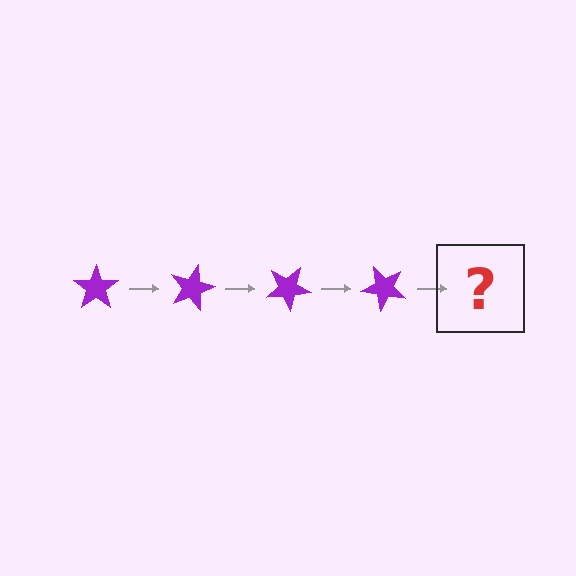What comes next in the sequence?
The next element should be a purple star rotated 60 degrees.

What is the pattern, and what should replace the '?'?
The pattern is that the star rotates 15 degrees each step. The '?' should be a purple star rotated 60 degrees.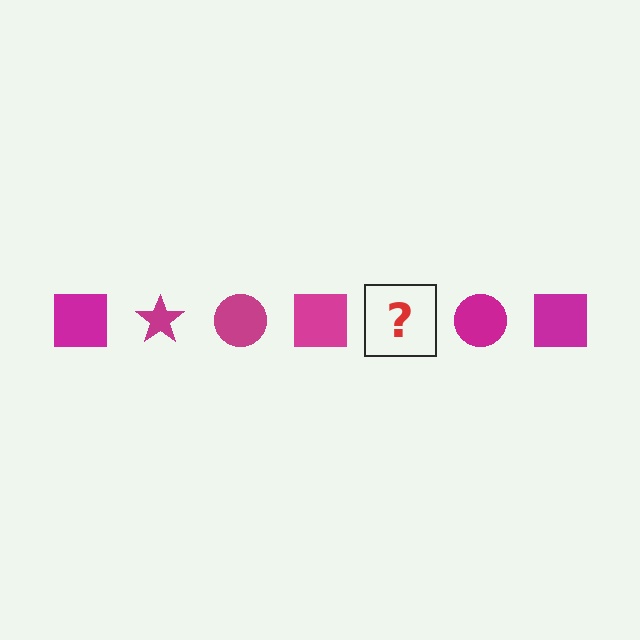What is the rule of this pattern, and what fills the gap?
The rule is that the pattern cycles through square, star, circle shapes in magenta. The gap should be filled with a magenta star.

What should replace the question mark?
The question mark should be replaced with a magenta star.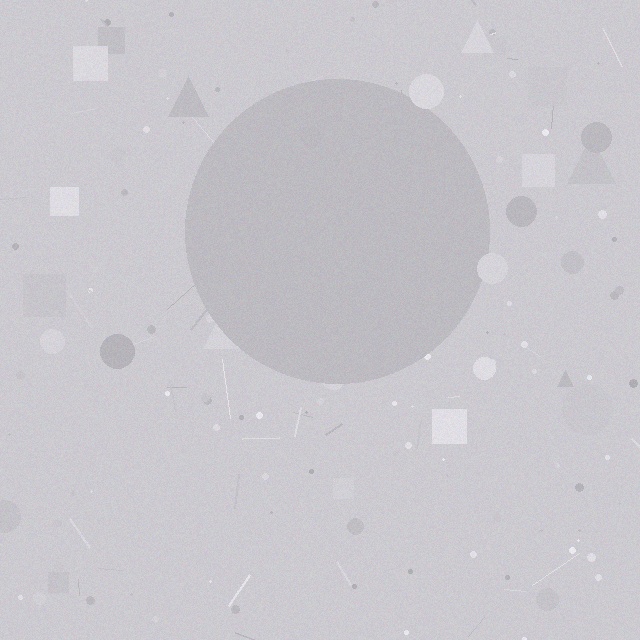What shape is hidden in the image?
A circle is hidden in the image.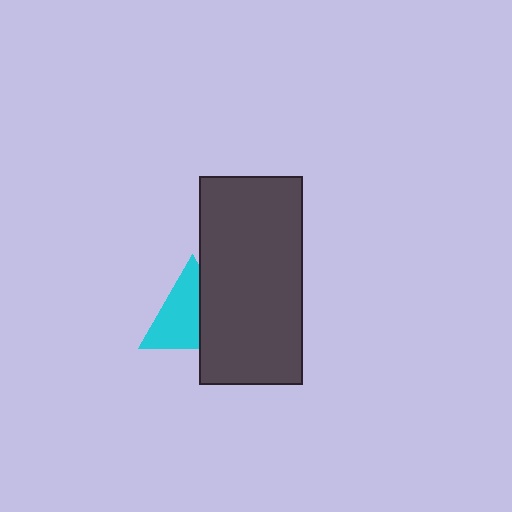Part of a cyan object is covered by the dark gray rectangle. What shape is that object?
It is a triangle.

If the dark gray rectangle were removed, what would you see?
You would see the complete cyan triangle.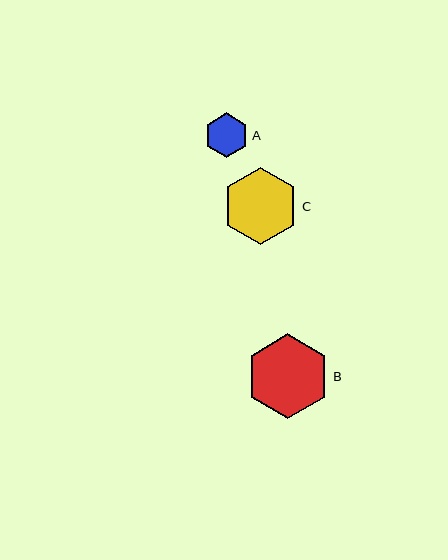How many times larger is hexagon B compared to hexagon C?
Hexagon B is approximately 1.1 times the size of hexagon C.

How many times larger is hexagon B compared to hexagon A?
Hexagon B is approximately 1.9 times the size of hexagon A.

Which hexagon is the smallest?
Hexagon A is the smallest with a size of approximately 45 pixels.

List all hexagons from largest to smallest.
From largest to smallest: B, C, A.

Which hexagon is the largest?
Hexagon B is the largest with a size of approximately 85 pixels.